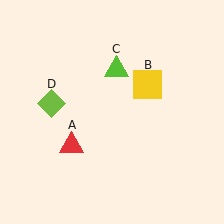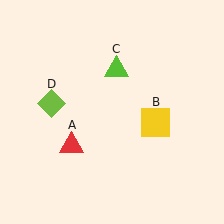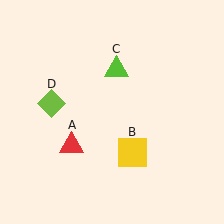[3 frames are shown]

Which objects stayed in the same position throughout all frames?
Red triangle (object A) and lime triangle (object C) and lime diamond (object D) remained stationary.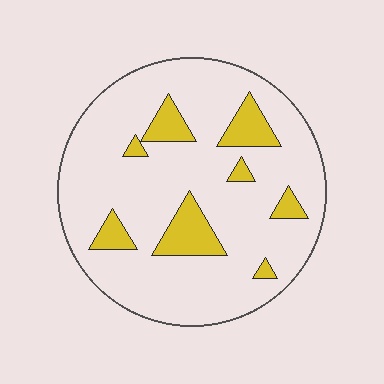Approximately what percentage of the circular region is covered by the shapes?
Approximately 15%.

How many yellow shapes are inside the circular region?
8.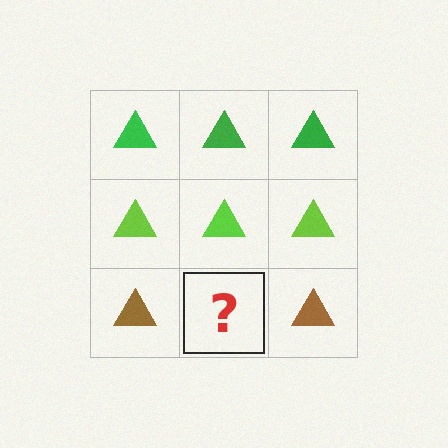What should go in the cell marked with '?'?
The missing cell should contain a brown triangle.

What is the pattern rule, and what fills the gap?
The rule is that each row has a consistent color. The gap should be filled with a brown triangle.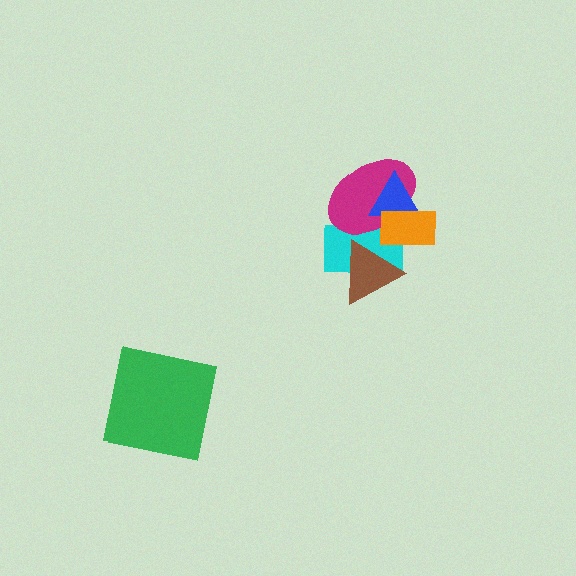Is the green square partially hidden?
No, no other shape covers it.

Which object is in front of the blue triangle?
The orange rectangle is in front of the blue triangle.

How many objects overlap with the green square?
0 objects overlap with the green square.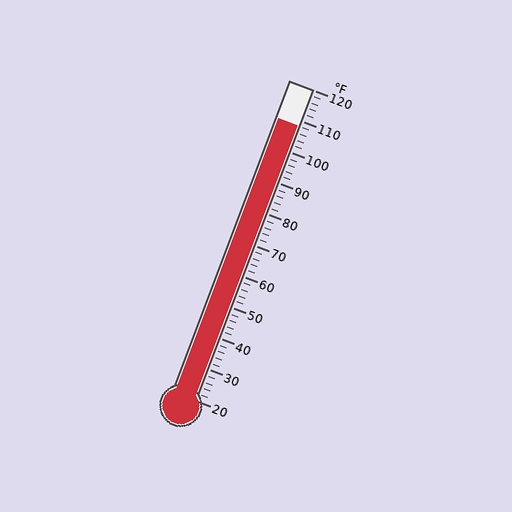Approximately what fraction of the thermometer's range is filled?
The thermometer is filled to approximately 90% of its range.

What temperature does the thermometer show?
The thermometer shows approximately 108°F.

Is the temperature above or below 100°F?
The temperature is above 100°F.